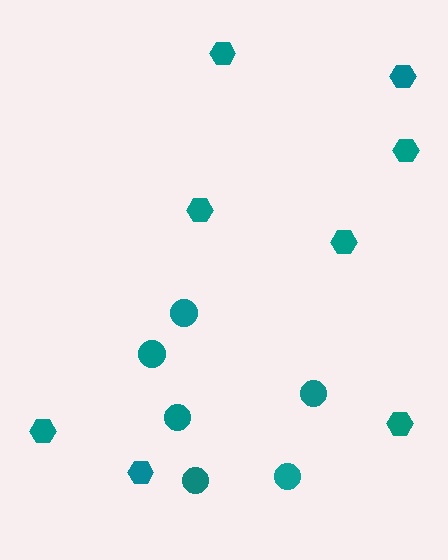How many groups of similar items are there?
There are 2 groups: one group of circles (6) and one group of hexagons (8).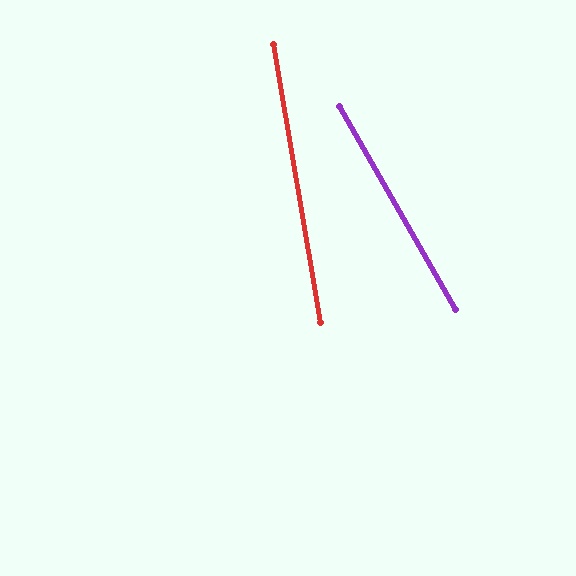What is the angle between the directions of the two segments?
Approximately 20 degrees.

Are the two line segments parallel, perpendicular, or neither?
Neither parallel nor perpendicular — they differ by about 20°.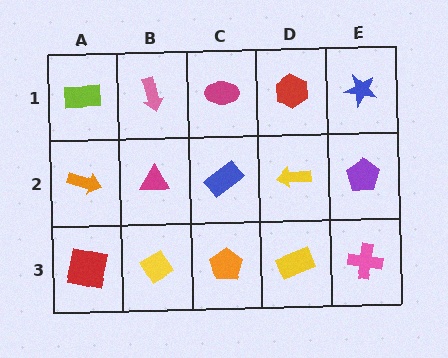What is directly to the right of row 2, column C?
A yellow arrow.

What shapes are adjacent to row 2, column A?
A lime rectangle (row 1, column A), a red square (row 3, column A), a magenta triangle (row 2, column B).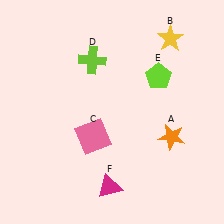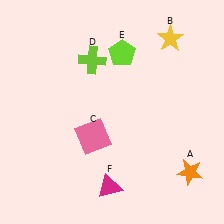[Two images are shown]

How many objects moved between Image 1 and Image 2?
2 objects moved between the two images.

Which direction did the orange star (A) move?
The orange star (A) moved down.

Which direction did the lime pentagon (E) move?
The lime pentagon (E) moved left.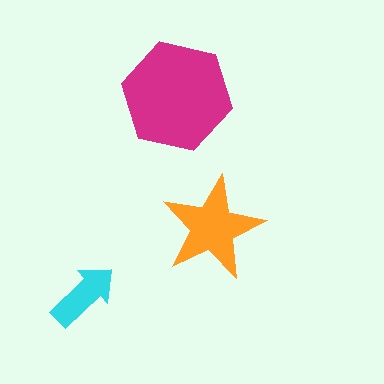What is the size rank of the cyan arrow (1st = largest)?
3rd.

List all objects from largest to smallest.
The magenta hexagon, the orange star, the cyan arrow.